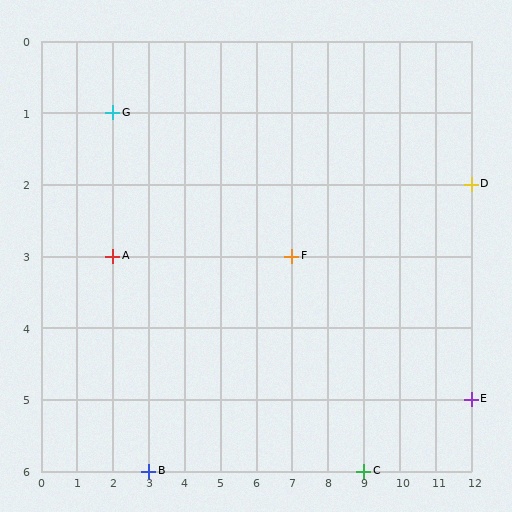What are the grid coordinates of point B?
Point B is at grid coordinates (3, 6).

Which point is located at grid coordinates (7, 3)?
Point F is at (7, 3).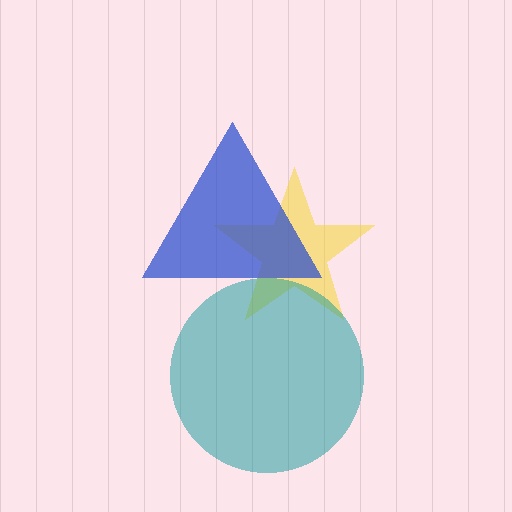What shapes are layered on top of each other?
The layered shapes are: a yellow star, a blue triangle, a teal circle.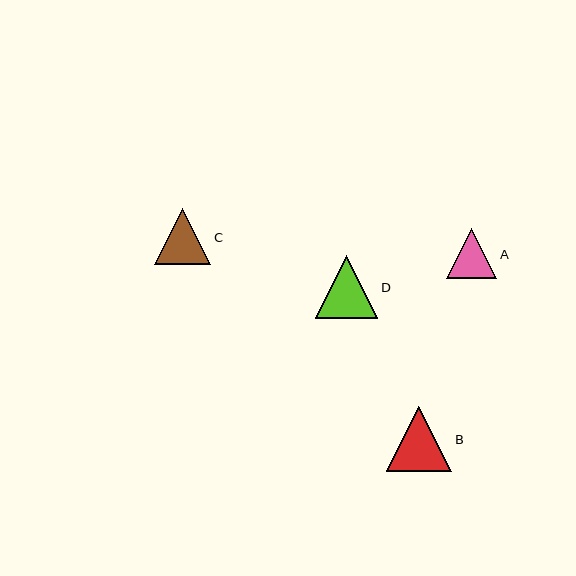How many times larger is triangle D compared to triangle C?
Triangle D is approximately 1.1 times the size of triangle C.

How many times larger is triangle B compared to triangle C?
Triangle B is approximately 1.2 times the size of triangle C.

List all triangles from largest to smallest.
From largest to smallest: B, D, C, A.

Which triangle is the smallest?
Triangle A is the smallest with a size of approximately 50 pixels.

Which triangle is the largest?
Triangle B is the largest with a size of approximately 65 pixels.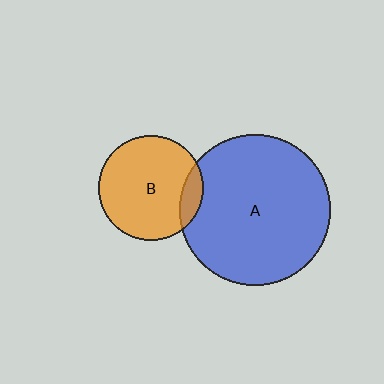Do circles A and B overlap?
Yes.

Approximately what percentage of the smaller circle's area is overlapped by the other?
Approximately 15%.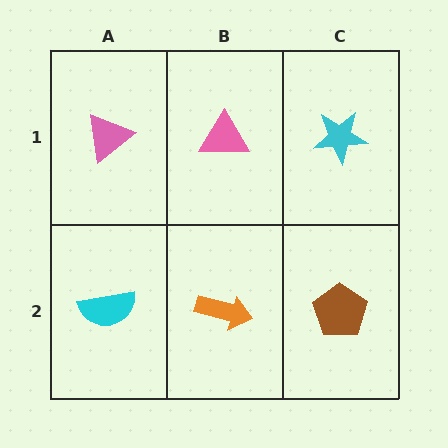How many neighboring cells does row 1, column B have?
3.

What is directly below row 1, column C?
A brown pentagon.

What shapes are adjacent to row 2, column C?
A cyan star (row 1, column C), an orange arrow (row 2, column B).